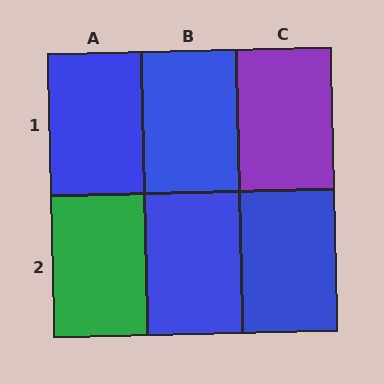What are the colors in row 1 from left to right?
Blue, blue, purple.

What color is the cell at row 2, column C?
Blue.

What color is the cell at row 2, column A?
Green.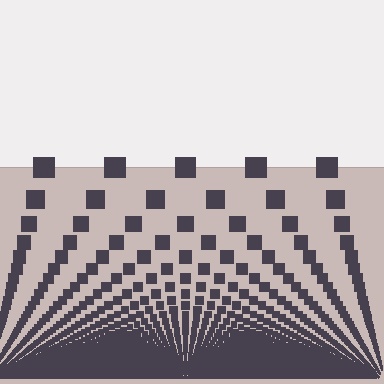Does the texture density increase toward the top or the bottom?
Density increases toward the bottom.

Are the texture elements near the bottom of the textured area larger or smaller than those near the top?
Smaller. The gradient is inverted — elements near the bottom are smaller and denser.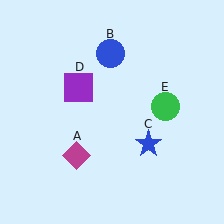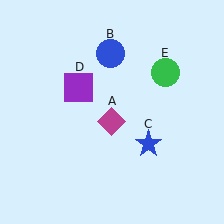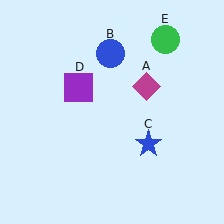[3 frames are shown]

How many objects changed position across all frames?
2 objects changed position: magenta diamond (object A), green circle (object E).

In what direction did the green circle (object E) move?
The green circle (object E) moved up.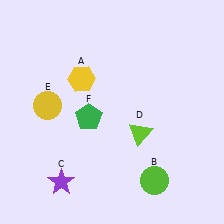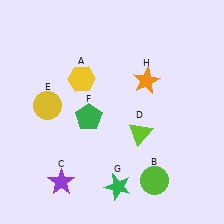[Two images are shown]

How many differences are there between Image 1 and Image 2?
There are 2 differences between the two images.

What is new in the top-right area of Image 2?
An orange star (H) was added in the top-right area of Image 2.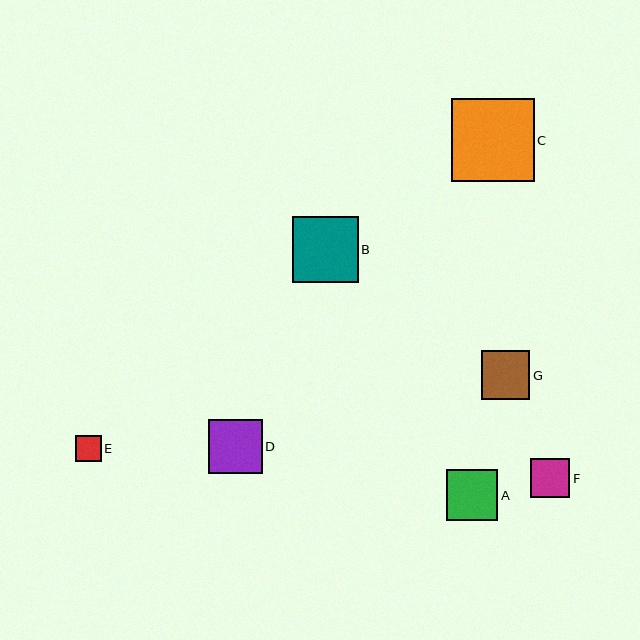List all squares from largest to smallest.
From largest to smallest: C, B, D, A, G, F, E.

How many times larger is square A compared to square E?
Square A is approximately 2.0 times the size of square E.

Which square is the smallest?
Square E is the smallest with a size of approximately 26 pixels.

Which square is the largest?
Square C is the largest with a size of approximately 83 pixels.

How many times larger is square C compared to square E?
Square C is approximately 3.2 times the size of square E.